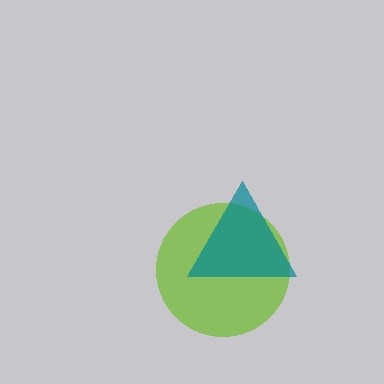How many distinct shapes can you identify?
There are 2 distinct shapes: a lime circle, a teal triangle.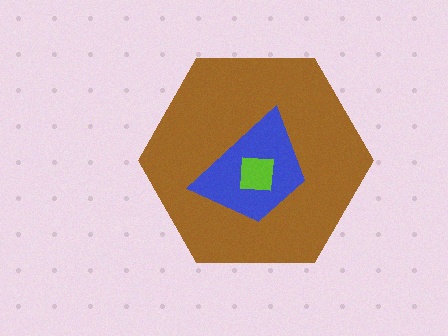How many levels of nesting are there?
3.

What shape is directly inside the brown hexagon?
The blue trapezoid.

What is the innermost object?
The lime square.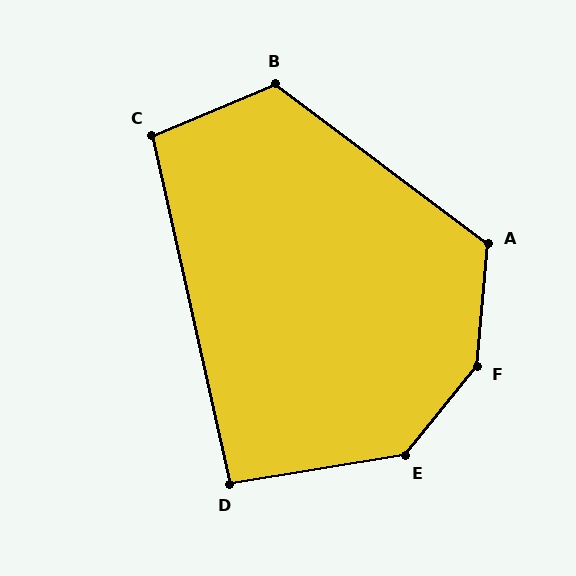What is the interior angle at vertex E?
Approximately 138 degrees (obtuse).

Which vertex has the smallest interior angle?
D, at approximately 93 degrees.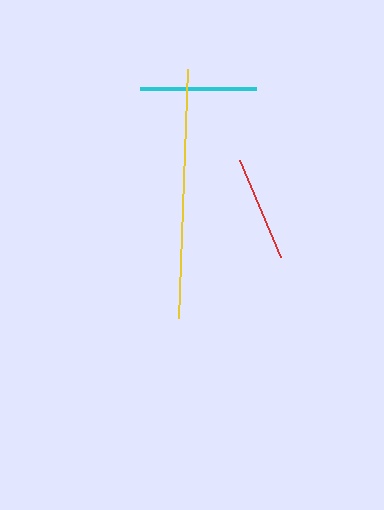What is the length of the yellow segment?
The yellow segment is approximately 249 pixels long.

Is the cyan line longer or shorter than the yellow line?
The yellow line is longer than the cyan line.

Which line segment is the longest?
The yellow line is the longest at approximately 249 pixels.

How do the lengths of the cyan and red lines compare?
The cyan and red lines are approximately the same length.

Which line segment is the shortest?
The red line is the shortest at approximately 106 pixels.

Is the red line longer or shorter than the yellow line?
The yellow line is longer than the red line.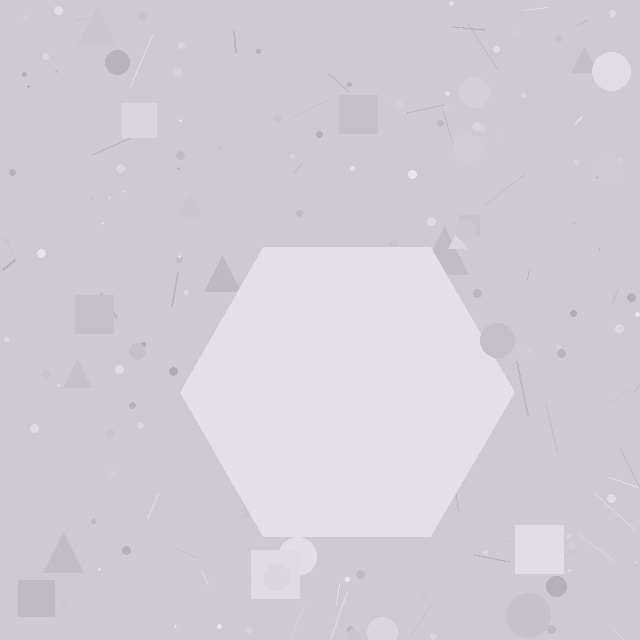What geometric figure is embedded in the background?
A hexagon is embedded in the background.